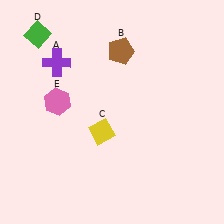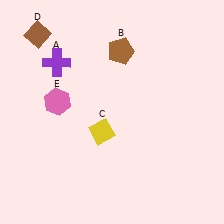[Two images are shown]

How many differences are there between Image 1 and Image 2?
There is 1 difference between the two images.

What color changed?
The diamond (D) changed from green in Image 1 to brown in Image 2.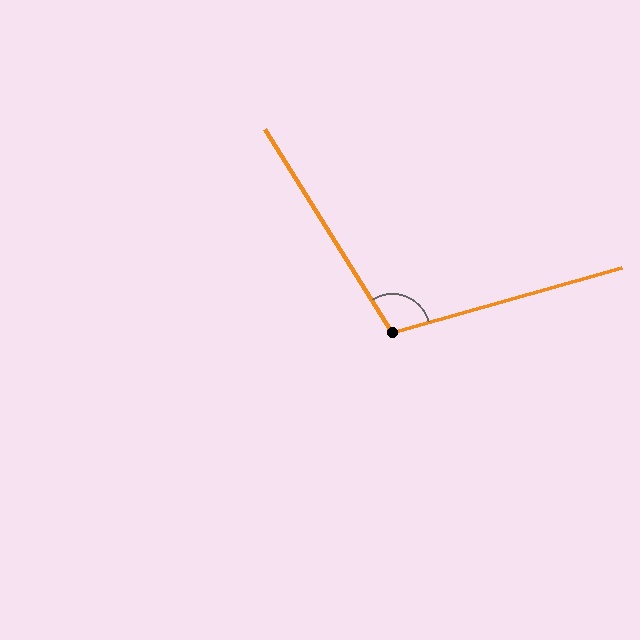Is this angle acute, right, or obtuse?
It is obtuse.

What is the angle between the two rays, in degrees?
Approximately 106 degrees.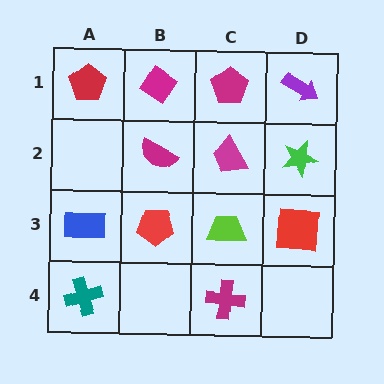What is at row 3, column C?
A lime trapezoid.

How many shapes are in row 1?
4 shapes.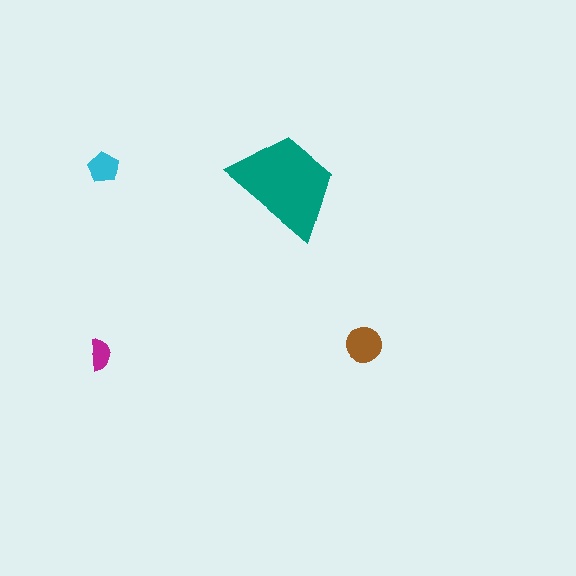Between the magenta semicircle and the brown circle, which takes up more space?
The brown circle.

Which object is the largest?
The teal trapezoid.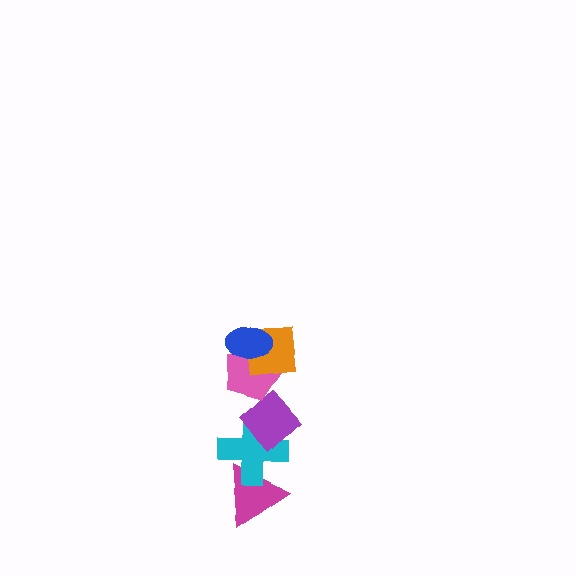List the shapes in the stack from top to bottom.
From top to bottom: the blue ellipse, the orange square, the pink pentagon, the purple diamond, the cyan cross, the magenta triangle.